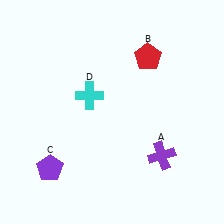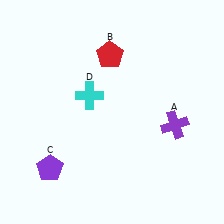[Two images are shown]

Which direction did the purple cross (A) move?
The purple cross (A) moved up.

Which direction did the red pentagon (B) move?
The red pentagon (B) moved left.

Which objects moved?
The objects that moved are: the purple cross (A), the red pentagon (B).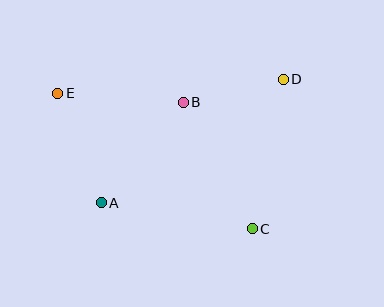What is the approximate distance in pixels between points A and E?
The distance between A and E is approximately 118 pixels.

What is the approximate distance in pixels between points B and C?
The distance between B and C is approximately 144 pixels.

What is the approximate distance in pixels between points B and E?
The distance between B and E is approximately 126 pixels.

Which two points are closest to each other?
Points B and D are closest to each other.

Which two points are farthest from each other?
Points C and E are farthest from each other.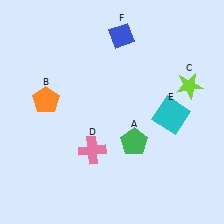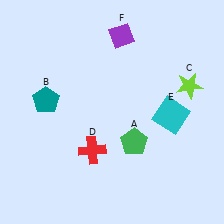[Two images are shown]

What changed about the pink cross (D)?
In Image 1, D is pink. In Image 2, it changed to red.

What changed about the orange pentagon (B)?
In Image 1, B is orange. In Image 2, it changed to teal.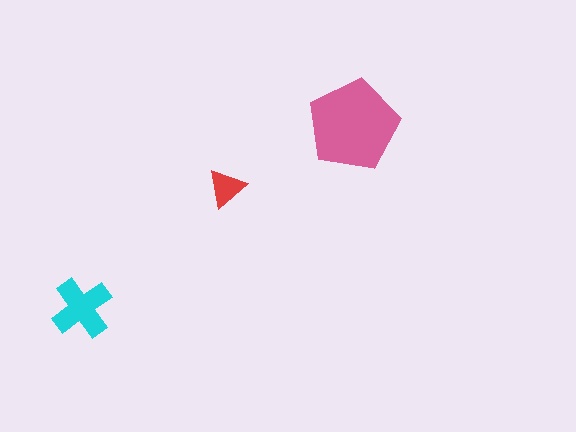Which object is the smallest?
The red triangle.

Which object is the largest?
The pink pentagon.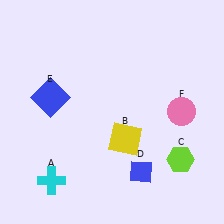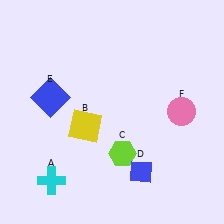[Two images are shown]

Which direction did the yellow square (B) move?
The yellow square (B) moved left.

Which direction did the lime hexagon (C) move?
The lime hexagon (C) moved left.